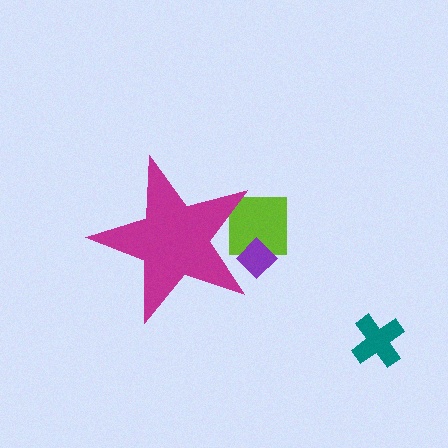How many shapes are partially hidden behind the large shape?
2 shapes are partially hidden.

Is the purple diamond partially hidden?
Yes, the purple diamond is partially hidden behind the magenta star.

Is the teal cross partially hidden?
No, the teal cross is fully visible.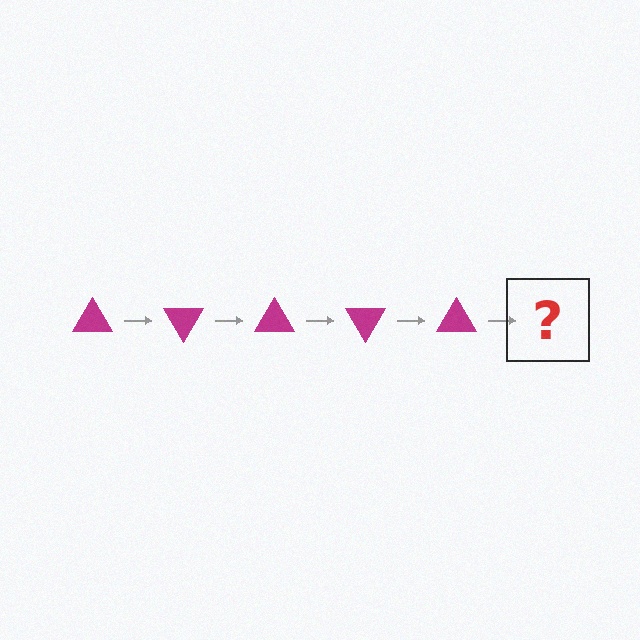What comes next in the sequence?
The next element should be a magenta triangle rotated 300 degrees.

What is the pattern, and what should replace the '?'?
The pattern is that the triangle rotates 60 degrees each step. The '?' should be a magenta triangle rotated 300 degrees.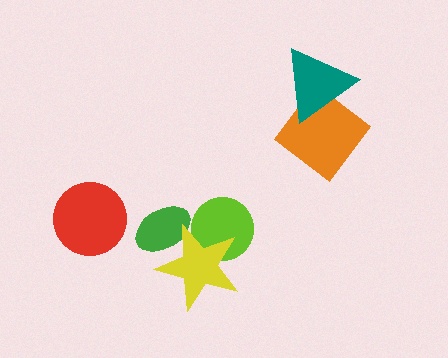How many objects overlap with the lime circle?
1 object overlaps with the lime circle.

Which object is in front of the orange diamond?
The teal triangle is in front of the orange diamond.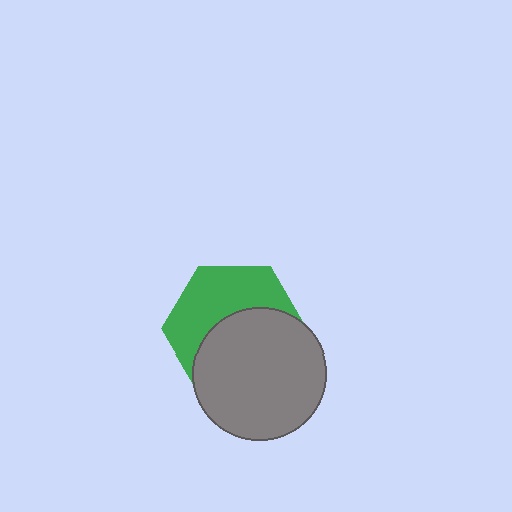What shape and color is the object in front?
The object in front is a gray circle.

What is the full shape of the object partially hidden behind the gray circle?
The partially hidden object is a green hexagon.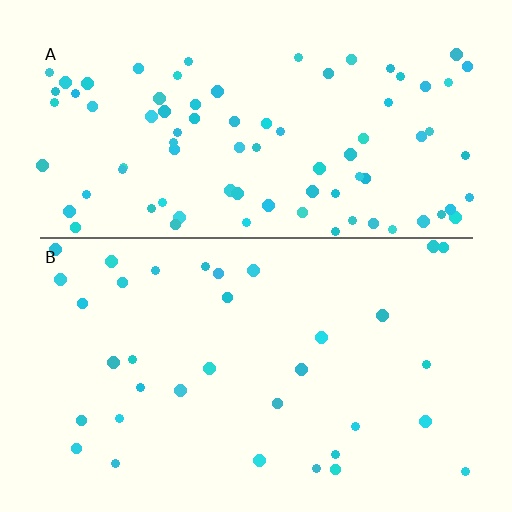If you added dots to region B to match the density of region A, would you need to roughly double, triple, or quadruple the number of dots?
Approximately double.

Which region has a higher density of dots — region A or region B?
A (the top).